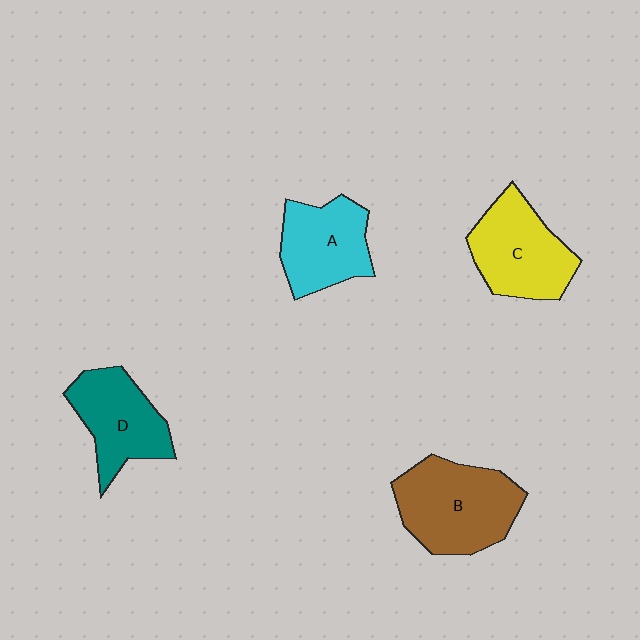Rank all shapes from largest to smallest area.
From largest to smallest: B (brown), C (yellow), D (teal), A (cyan).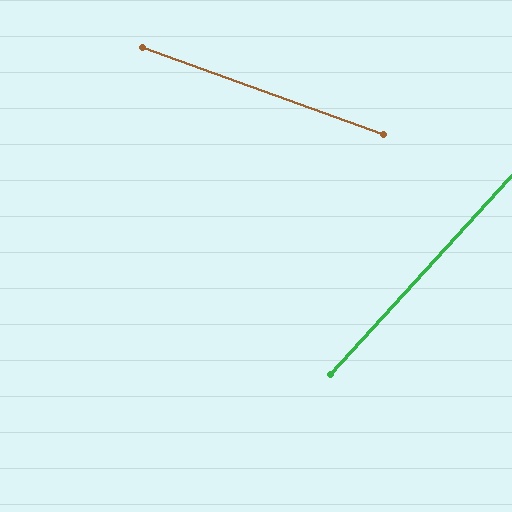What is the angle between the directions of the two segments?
Approximately 67 degrees.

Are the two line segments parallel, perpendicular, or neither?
Neither parallel nor perpendicular — they differ by about 67°.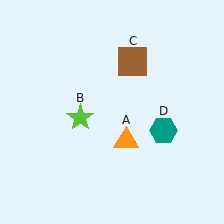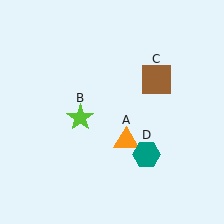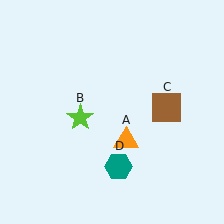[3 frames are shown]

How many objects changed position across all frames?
2 objects changed position: brown square (object C), teal hexagon (object D).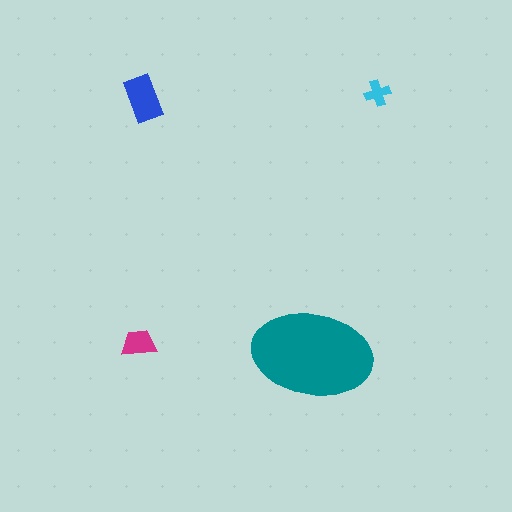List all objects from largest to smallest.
The teal ellipse, the blue rectangle, the magenta trapezoid, the cyan cross.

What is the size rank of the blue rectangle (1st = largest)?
2nd.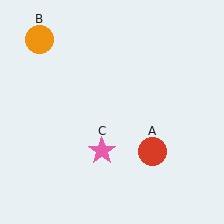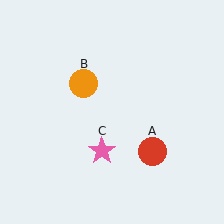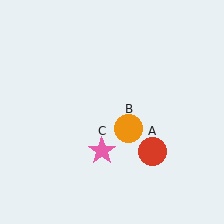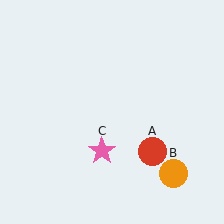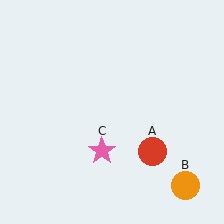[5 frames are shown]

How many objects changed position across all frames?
1 object changed position: orange circle (object B).